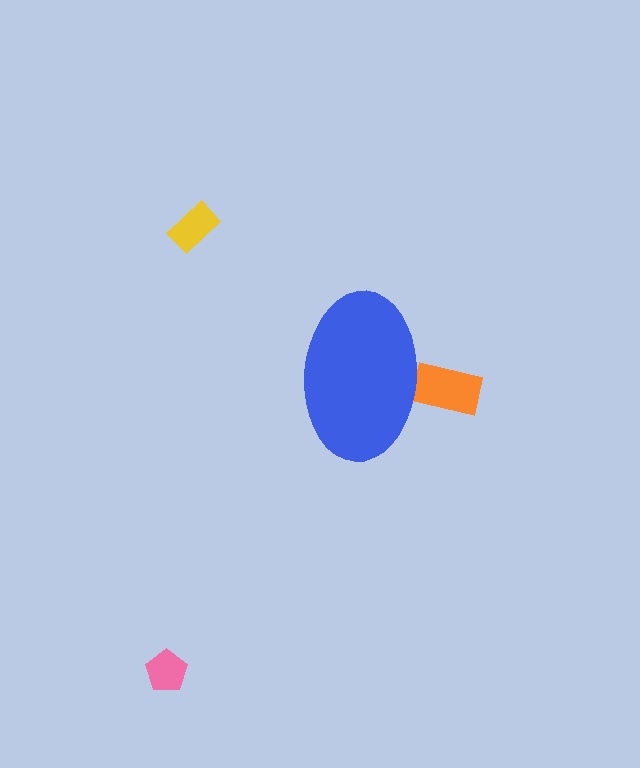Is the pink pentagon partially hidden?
No, the pink pentagon is fully visible.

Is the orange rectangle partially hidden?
Yes, the orange rectangle is partially hidden behind the blue ellipse.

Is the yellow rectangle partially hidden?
No, the yellow rectangle is fully visible.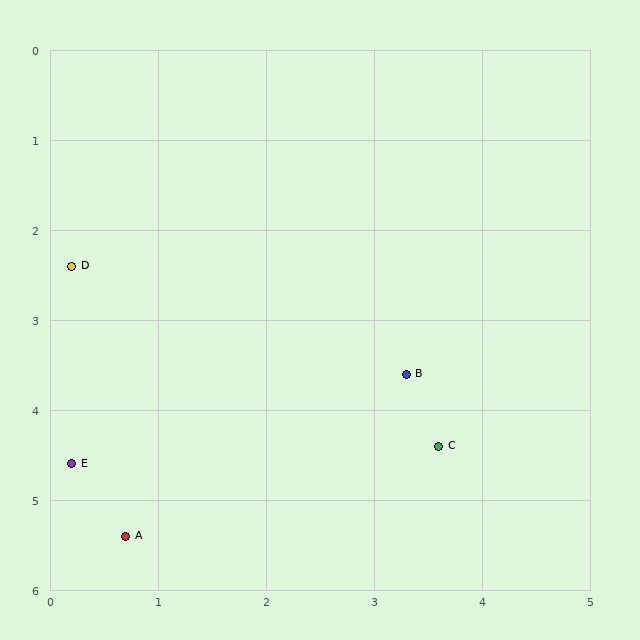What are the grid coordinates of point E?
Point E is at approximately (0.2, 4.6).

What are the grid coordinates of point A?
Point A is at approximately (0.7, 5.4).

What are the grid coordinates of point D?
Point D is at approximately (0.2, 2.4).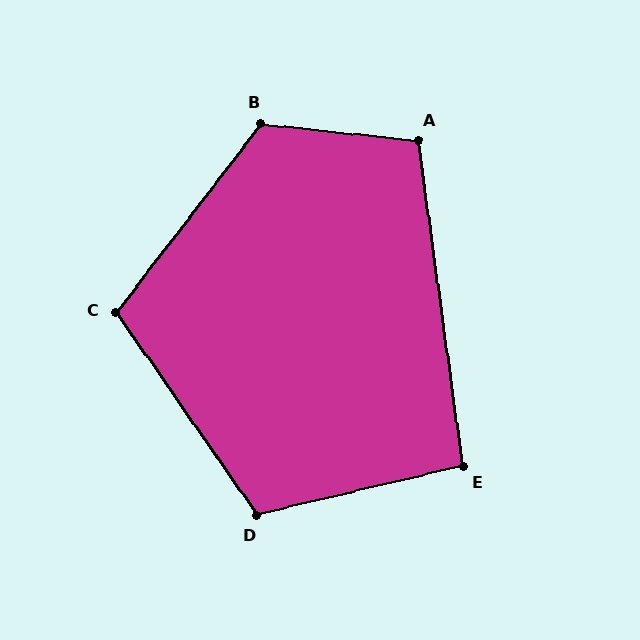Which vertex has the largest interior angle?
B, at approximately 122 degrees.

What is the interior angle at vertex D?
Approximately 112 degrees (obtuse).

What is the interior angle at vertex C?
Approximately 107 degrees (obtuse).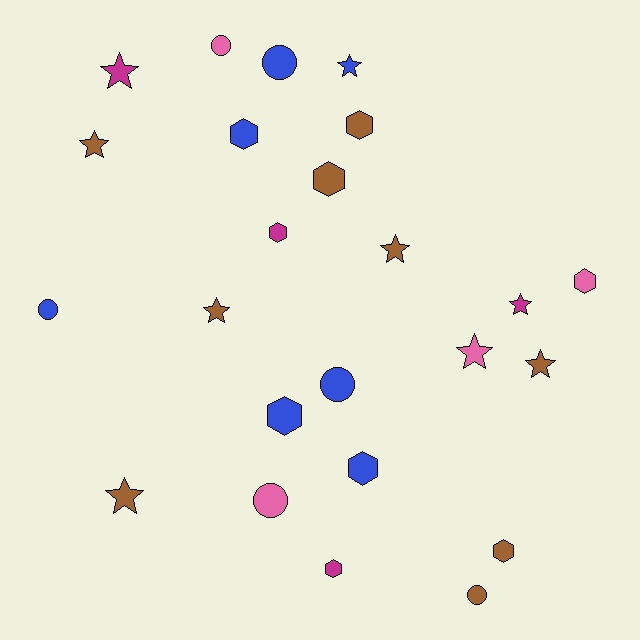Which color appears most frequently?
Brown, with 9 objects.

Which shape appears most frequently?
Hexagon, with 9 objects.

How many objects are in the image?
There are 24 objects.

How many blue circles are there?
There are 3 blue circles.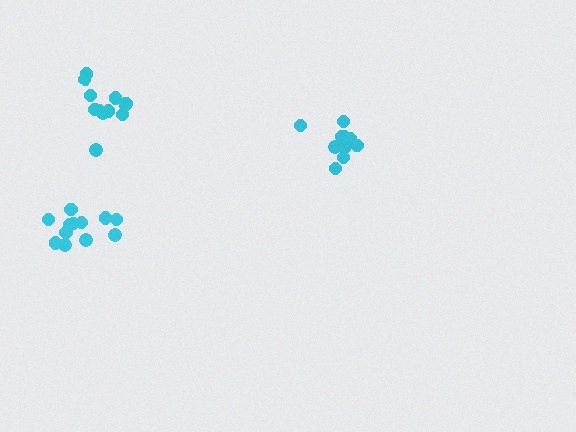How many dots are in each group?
Group 1: 10 dots, Group 2: 12 dots, Group 3: 14 dots (36 total).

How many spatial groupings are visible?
There are 3 spatial groupings.